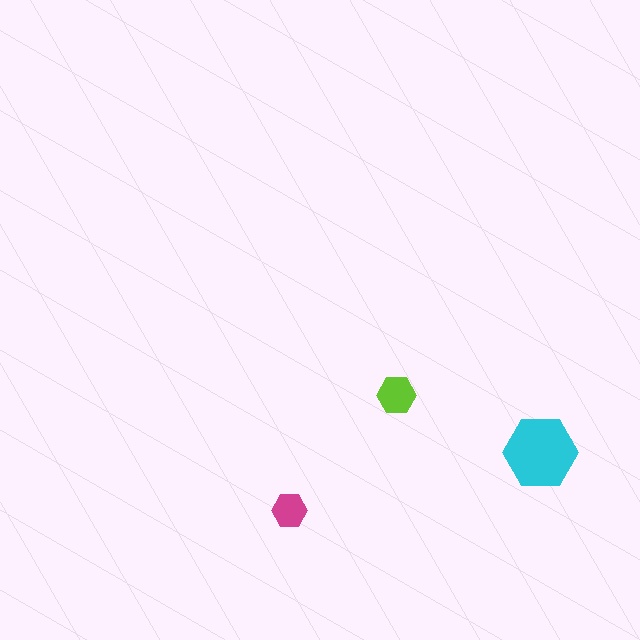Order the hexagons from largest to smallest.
the cyan one, the lime one, the magenta one.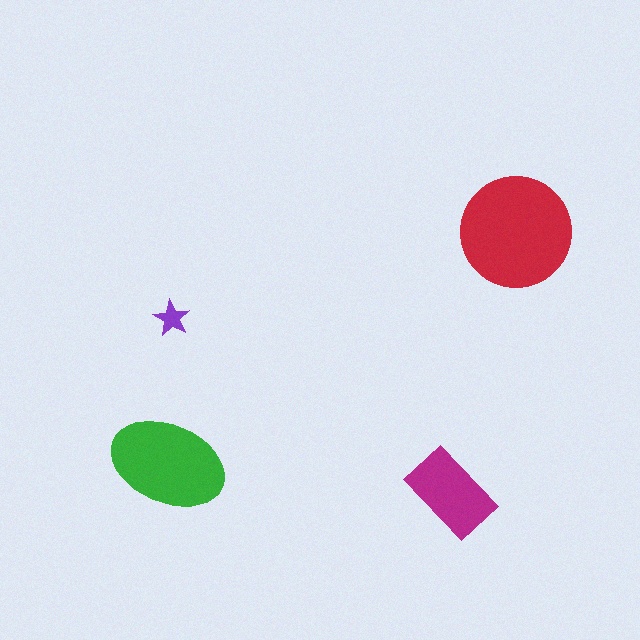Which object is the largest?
The red circle.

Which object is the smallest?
The purple star.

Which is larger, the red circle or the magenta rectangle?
The red circle.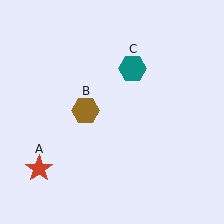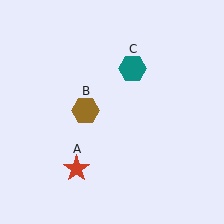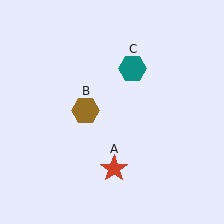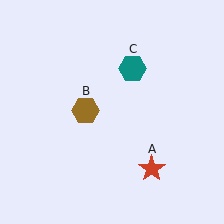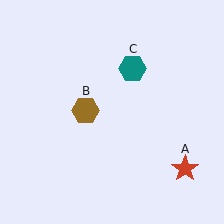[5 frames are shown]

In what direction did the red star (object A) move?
The red star (object A) moved right.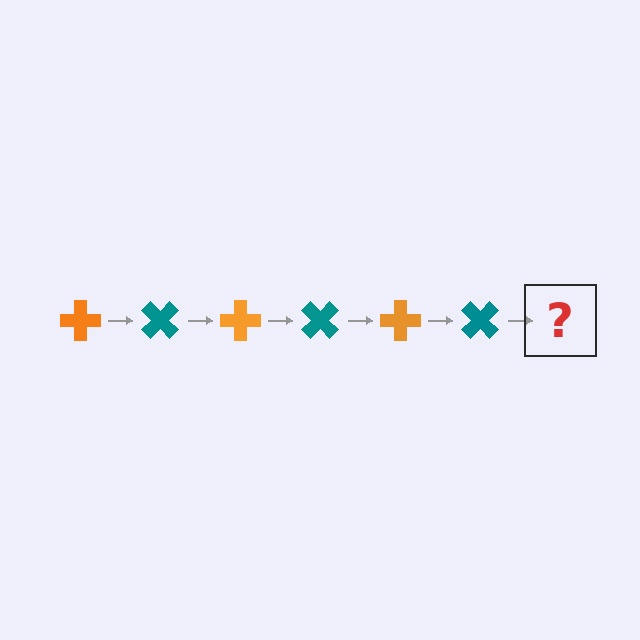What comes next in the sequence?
The next element should be an orange cross, rotated 270 degrees from the start.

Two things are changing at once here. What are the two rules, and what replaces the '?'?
The two rules are that it rotates 45 degrees each step and the color cycles through orange and teal. The '?' should be an orange cross, rotated 270 degrees from the start.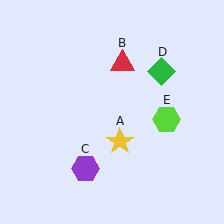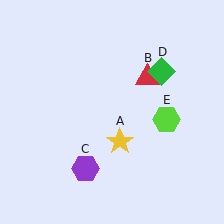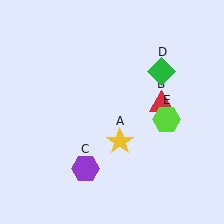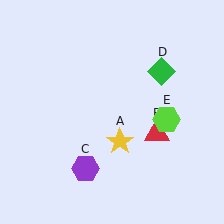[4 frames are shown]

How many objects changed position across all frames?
1 object changed position: red triangle (object B).